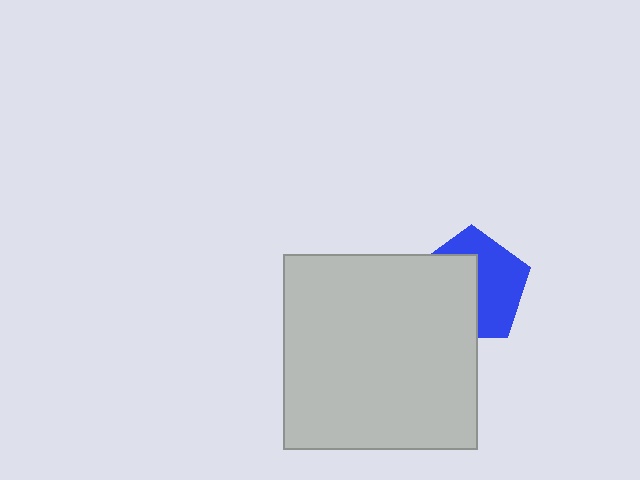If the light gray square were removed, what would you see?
You would see the complete blue pentagon.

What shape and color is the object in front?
The object in front is a light gray square.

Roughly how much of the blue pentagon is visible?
About half of it is visible (roughly 51%).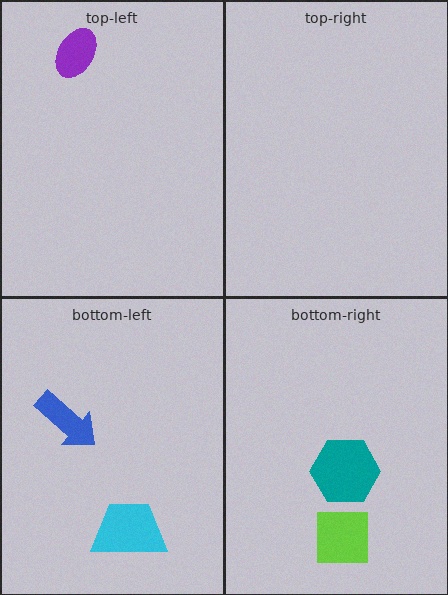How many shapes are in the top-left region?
1.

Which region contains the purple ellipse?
The top-left region.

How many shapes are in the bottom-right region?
2.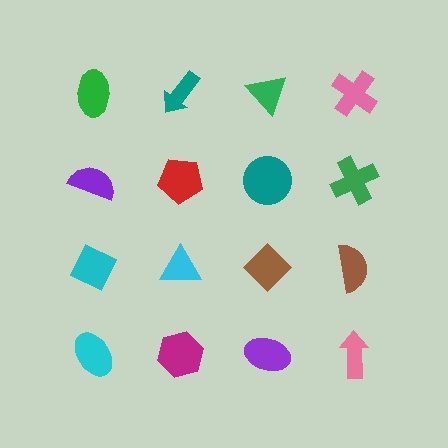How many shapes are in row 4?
4 shapes.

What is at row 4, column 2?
A magenta hexagon.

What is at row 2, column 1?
A purple semicircle.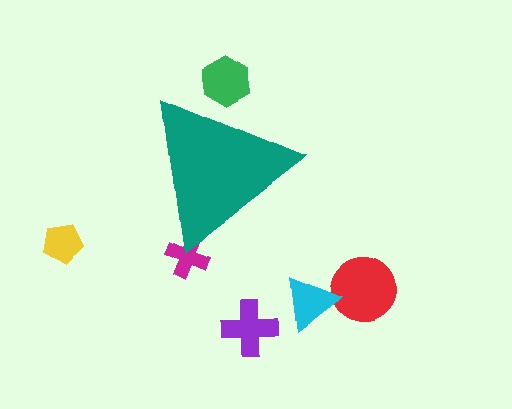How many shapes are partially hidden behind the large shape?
2 shapes are partially hidden.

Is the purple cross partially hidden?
No, the purple cross is fully visible.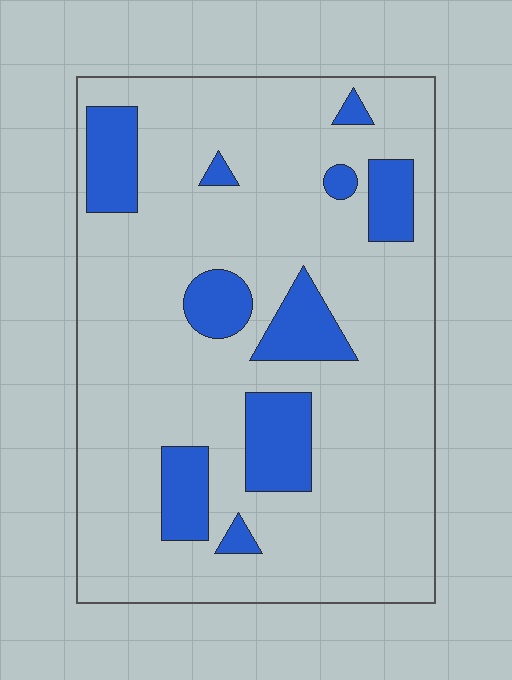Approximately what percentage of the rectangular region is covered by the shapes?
Approximately 20%.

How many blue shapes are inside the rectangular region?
10.